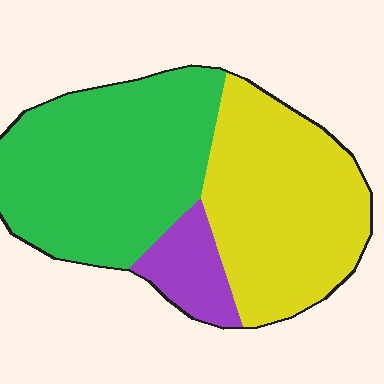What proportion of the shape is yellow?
Yellow covers roughly 40% of the shape.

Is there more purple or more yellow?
Yellow.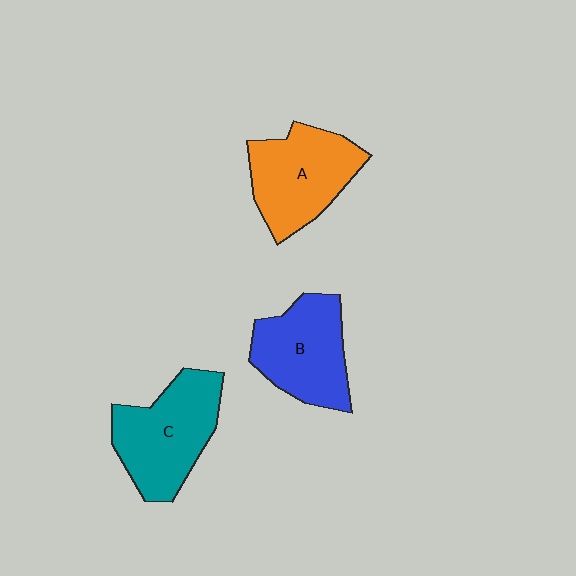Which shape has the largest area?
Shape C (teal).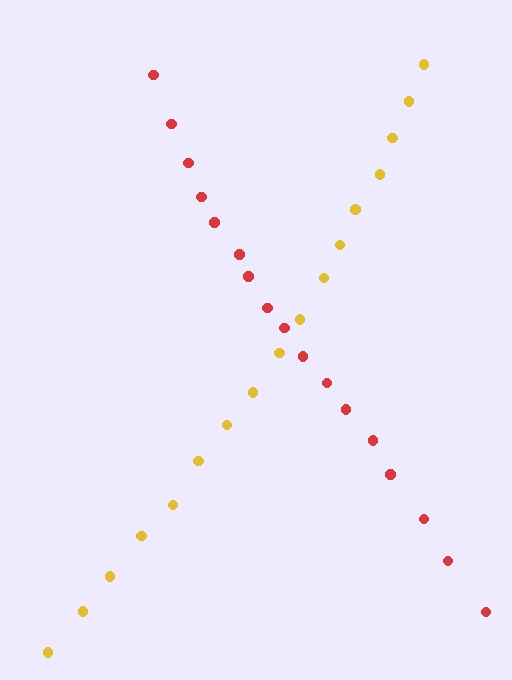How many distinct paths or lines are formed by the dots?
There are 2 distinct paths.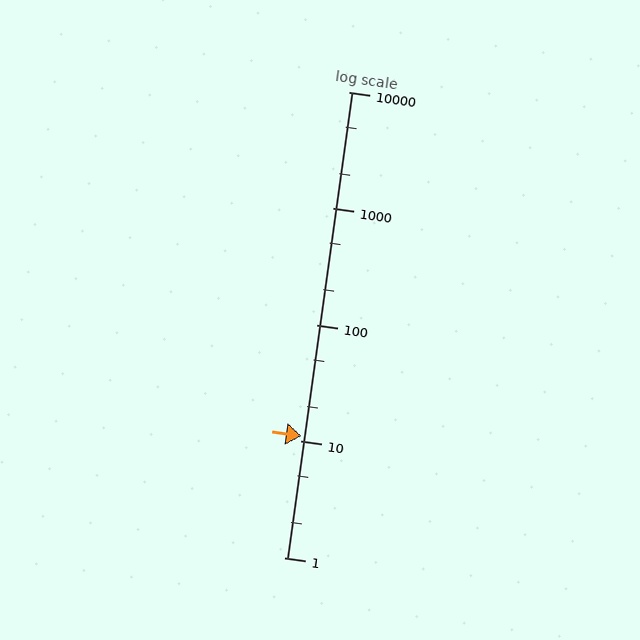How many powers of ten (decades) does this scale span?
The scale spans 4 decades, from 1 to 10000.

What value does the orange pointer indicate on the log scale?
The pointer indicates approximately 11.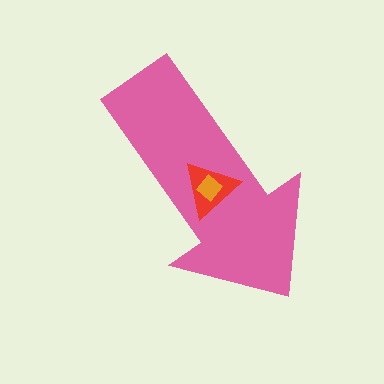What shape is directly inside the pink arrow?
The red triangle.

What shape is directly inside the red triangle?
The orange diamond.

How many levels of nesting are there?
3.